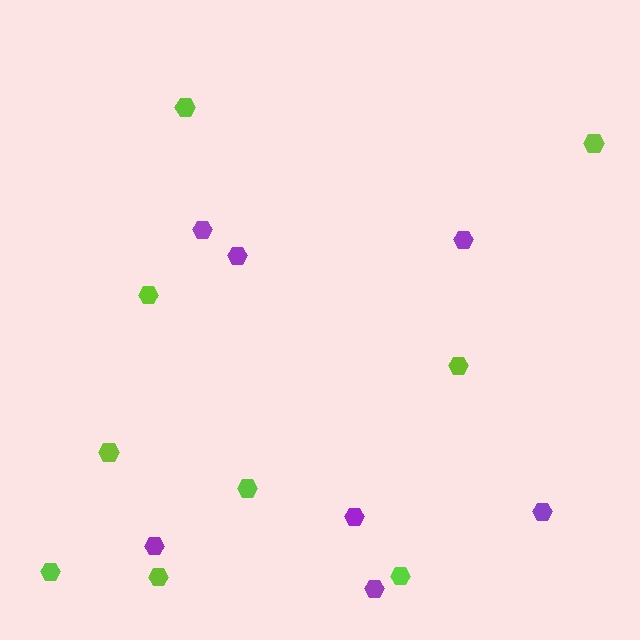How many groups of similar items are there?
There are 2 groups: one group of lime hexagons (9) and one group of purple hexagons (7).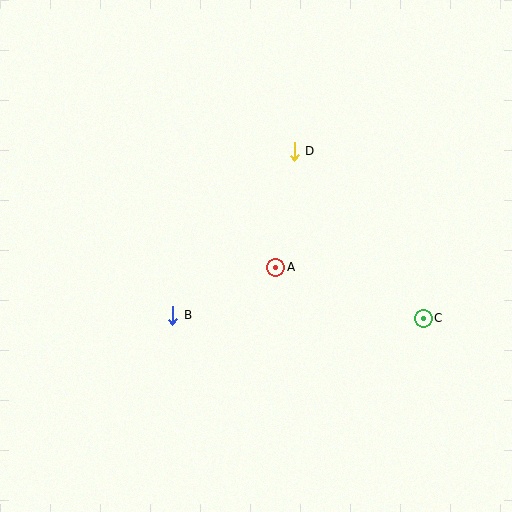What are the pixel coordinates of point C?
Point C is at (423, 318).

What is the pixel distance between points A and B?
The distance between A and B is 114 pixels.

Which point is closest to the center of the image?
Point A at (276, 267) is closest to the center.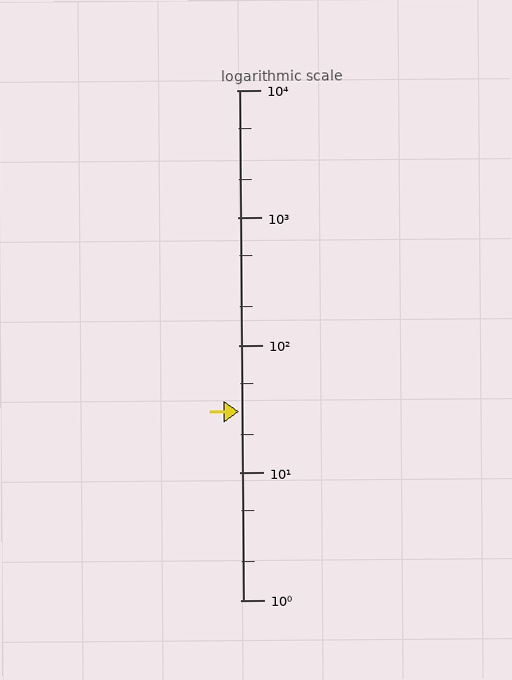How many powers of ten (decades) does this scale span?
The scale spans 4 decades, from 1 to 10000.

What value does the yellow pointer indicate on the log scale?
The pointer indicates approximately 30.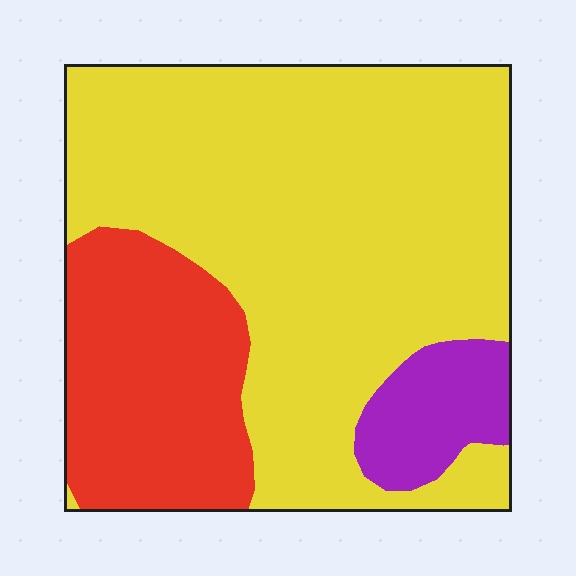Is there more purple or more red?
Red.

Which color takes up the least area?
Purple, at roughly 10%.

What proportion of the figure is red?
Red covers 24% of the figure.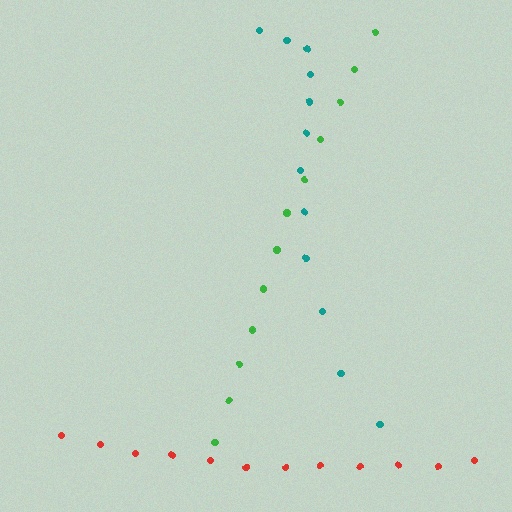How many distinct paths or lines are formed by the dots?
There are 3 distinct paths.